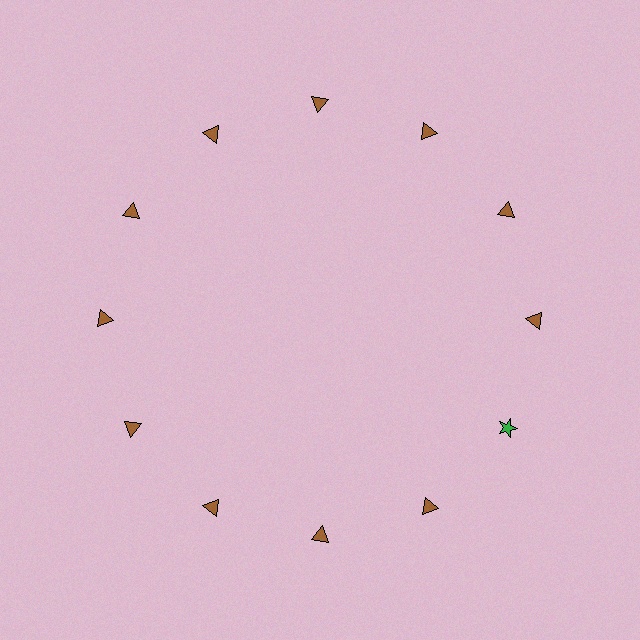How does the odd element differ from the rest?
It differs in both color (green instead of brown) and shape (star instead of triangle).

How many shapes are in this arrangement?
There are 12 shapes arranged in a ring pattern.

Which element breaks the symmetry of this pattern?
The green star at roughly the 4 o'clock position breaks the symmetry. All other shapes are brown triangles.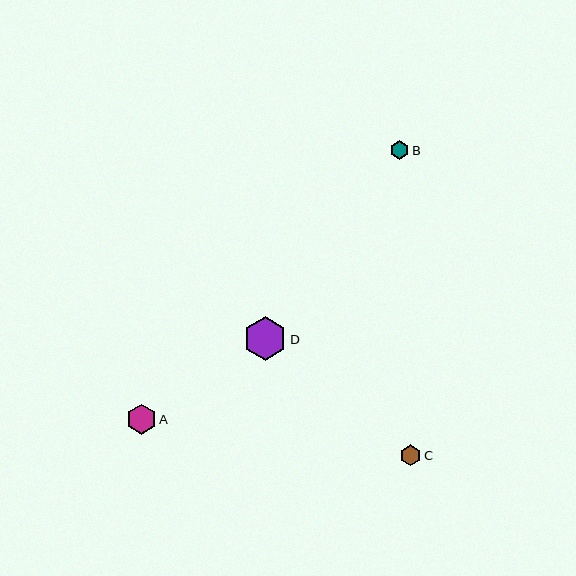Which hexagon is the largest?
Hexagon D is the largest with a size of approximately 44 pixels.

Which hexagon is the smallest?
Hexagon B is the smallest with a size of approximately 19 pixels.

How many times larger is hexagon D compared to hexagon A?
Hexagon D is approximately 1.5 times the size of hexagon A.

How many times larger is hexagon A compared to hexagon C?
Hexagon A is approximately 1.4 times the size of hexagon C.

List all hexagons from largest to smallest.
From largest to smallest: D, A, C, B.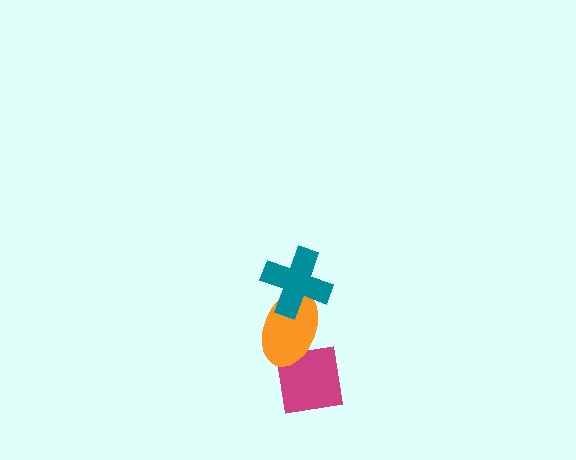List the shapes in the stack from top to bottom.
From top to bottom: the teal cross, the orange ellipse, the magenta square.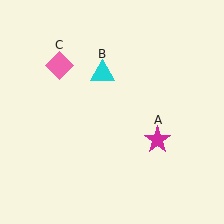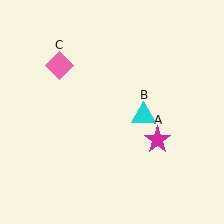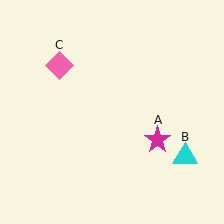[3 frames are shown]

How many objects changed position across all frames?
1 object changed position: cyan triangle (object B).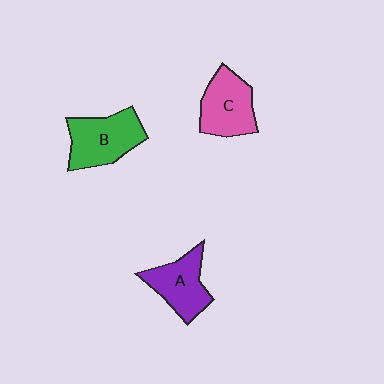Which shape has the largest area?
Shape B (green).